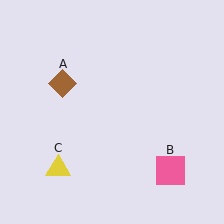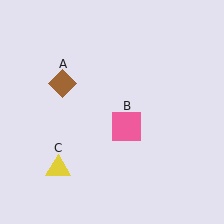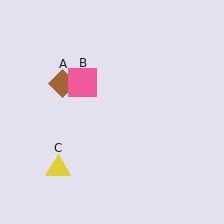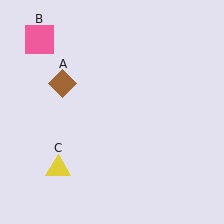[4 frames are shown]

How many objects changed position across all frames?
1 object changed position: pink square (object B).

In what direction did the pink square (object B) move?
The pink square (object B) moved up and to the left.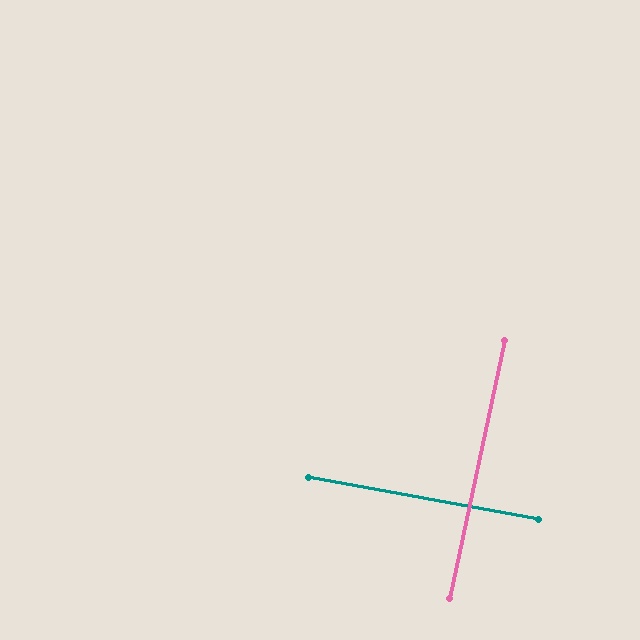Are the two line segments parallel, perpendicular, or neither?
Perpendicular — they meet at approximately 88°.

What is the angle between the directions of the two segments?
Approximately 88 degrees.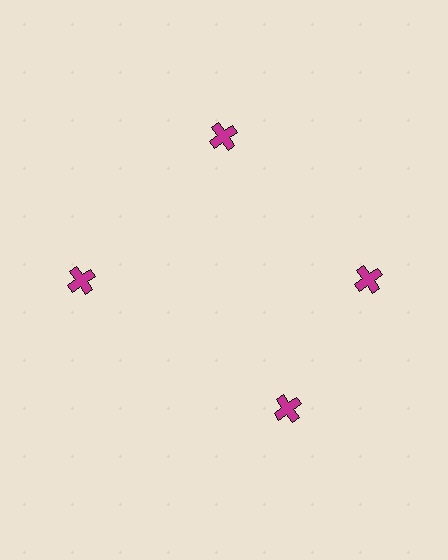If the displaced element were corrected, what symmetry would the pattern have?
It would have 4-fold rotational symmetry — the pattern would map onto itself every 90 degrees.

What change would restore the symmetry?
The symmetry would be restored by rotating it back into even spacing with its neighbors so that all 4 crosses sit at equal angles and equal distance from the center.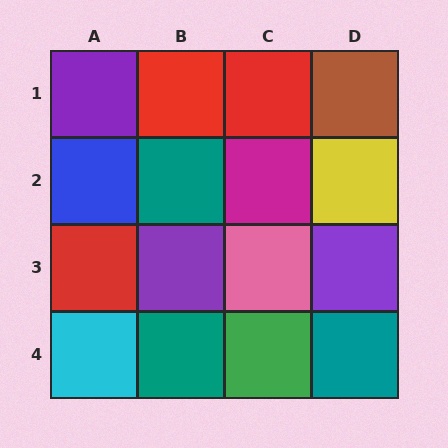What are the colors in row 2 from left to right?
Blue, teal, magenta, yellow.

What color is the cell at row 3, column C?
Pink.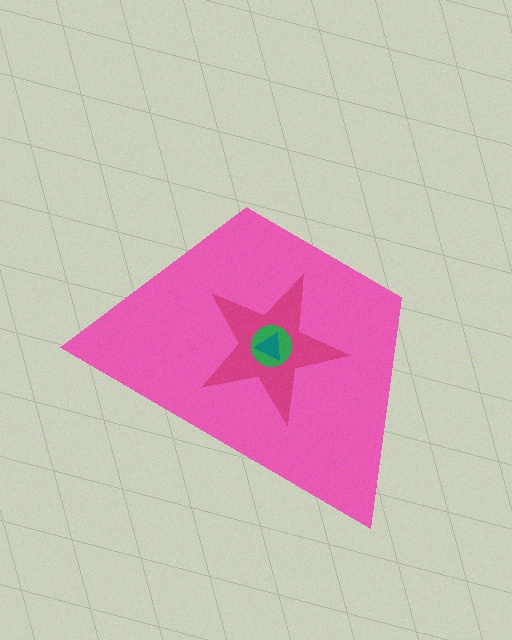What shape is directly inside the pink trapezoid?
The magenta star.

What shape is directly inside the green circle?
The teal triangle.